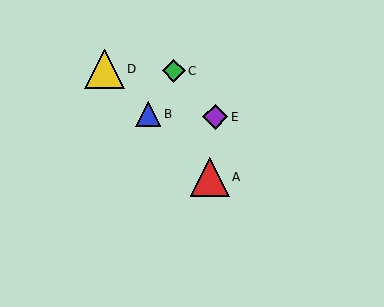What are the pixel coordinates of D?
Object D is at (105, 69).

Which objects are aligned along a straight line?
Objects A, B, D are aligned along a straight line.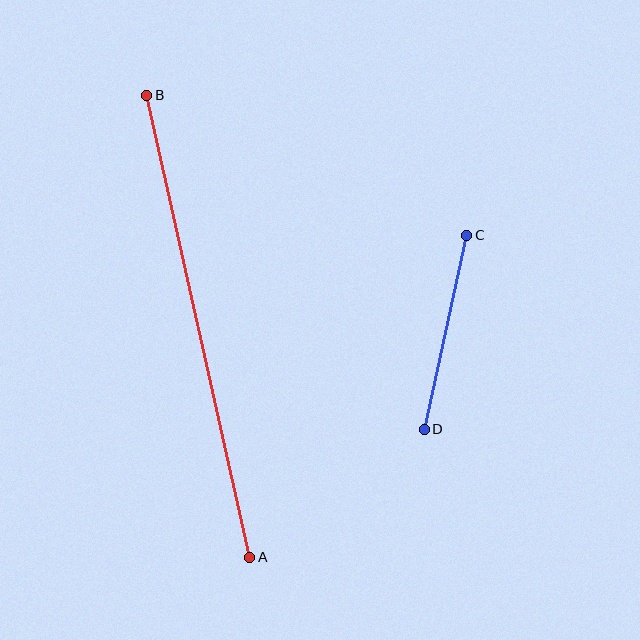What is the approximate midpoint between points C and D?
The midpoint is at approximately (445, 332) pixels.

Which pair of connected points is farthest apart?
Points A and B are farthest apart.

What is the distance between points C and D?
The distance is approximately 199 pixels.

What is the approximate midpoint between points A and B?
The midpoint is at approximately (198, 326) pixels.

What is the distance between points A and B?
The distance is approximately 473 pixels.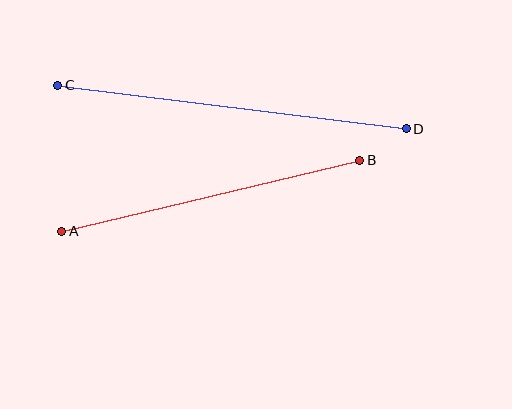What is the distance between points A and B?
The distance is approximately 306 pixels.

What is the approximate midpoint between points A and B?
The midpoint is at approximately (211, 196) pixels.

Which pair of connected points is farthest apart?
Points C and D are farthest apart.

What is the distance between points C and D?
The distance is approximately 351 pixels.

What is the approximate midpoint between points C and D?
The midpoint is at approximately (232, 107) pixels.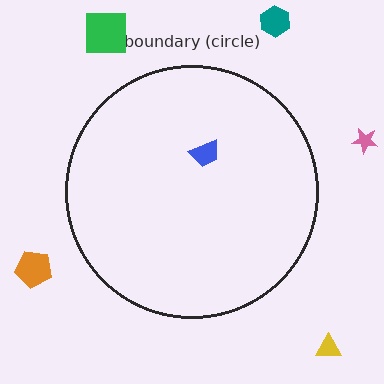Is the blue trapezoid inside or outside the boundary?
Inside.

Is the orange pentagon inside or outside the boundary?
Outside.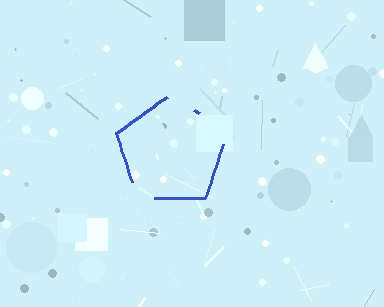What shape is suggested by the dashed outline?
The dashed outline suggests a pentagon.